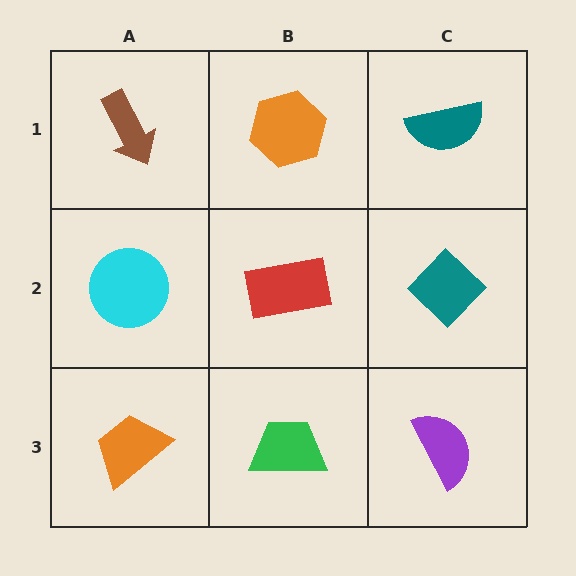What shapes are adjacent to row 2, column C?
A teal semicircle (row 1, column C), a purple semicircle (row 3, column C), a red rectangle (row 2, column B).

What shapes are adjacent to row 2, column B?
An orange hexagon (row 1, column B), a green trapezoid (row 3, column B), a cyan circle (row 2, column A), a teal diamond (row 2, column C).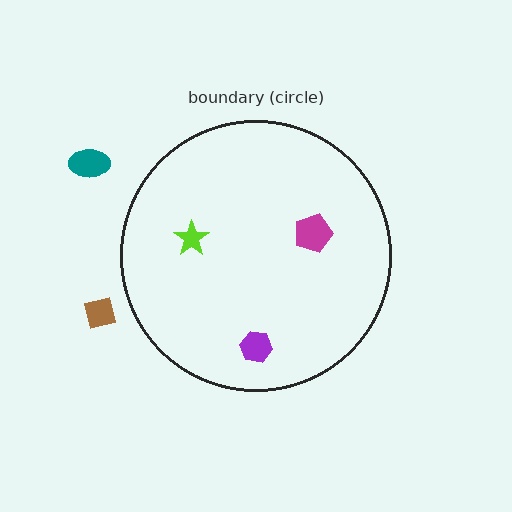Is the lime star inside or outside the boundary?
Inside.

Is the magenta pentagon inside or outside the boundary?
Inside.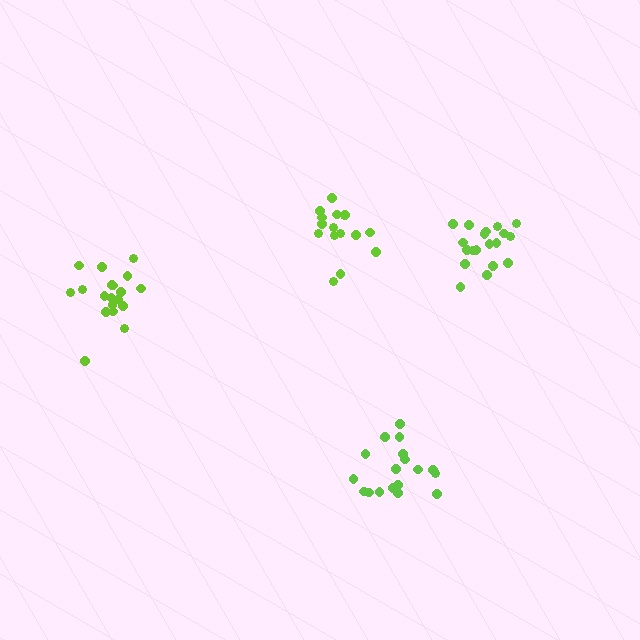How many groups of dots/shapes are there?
There are 4 groups.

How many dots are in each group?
Group 1: 19 dots, Group 2: 19 dots, Group 3: 18 dots, Group 4: 16 dots (72 total).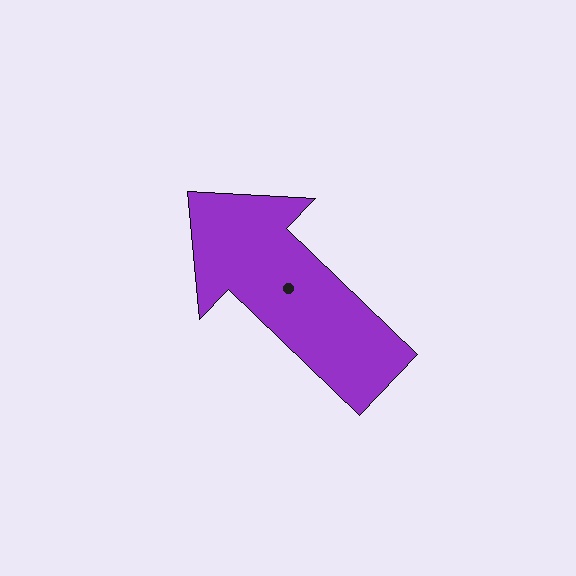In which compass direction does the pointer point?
Northwest.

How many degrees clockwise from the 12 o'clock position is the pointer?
Approximately 314 degrees.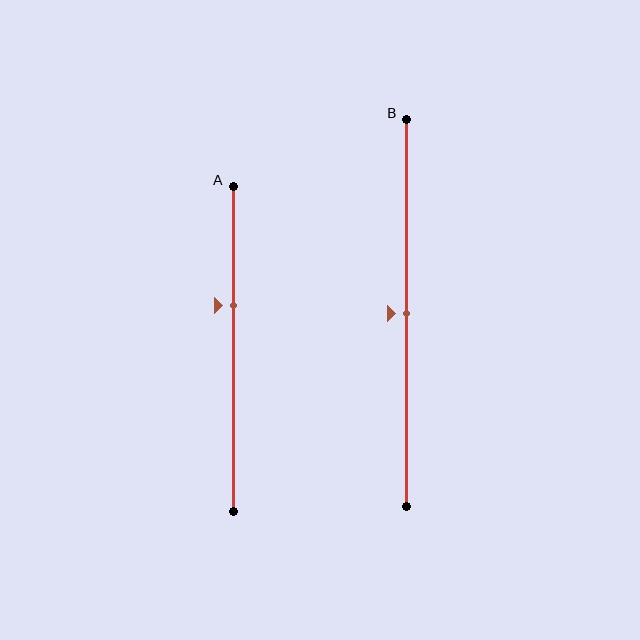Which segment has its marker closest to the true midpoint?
Segment B has its marker closest to the true midpoint.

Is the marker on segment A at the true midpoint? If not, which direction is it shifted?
No, the marker on segment A is shifted upward by about 13% of the segment length.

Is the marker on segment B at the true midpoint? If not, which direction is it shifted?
Yes, the marker on segment B is at the true midpoint.